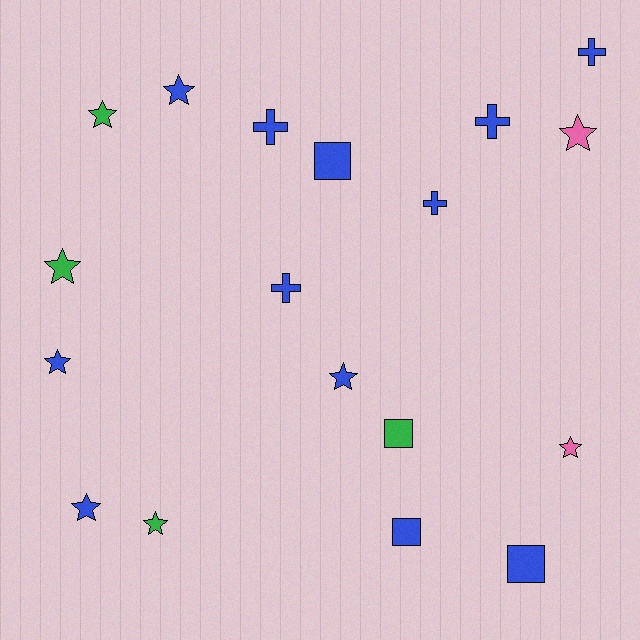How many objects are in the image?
There are 18 objects.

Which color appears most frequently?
Blue, with 12 objects.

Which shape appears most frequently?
Star, with 9 objects.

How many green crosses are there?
There are no green crosses.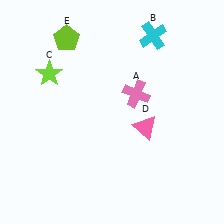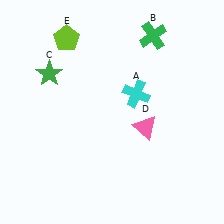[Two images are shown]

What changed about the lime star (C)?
In Image 1, C is lime. In Image 2, it changed to green.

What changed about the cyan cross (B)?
In Image 1, B is cyan. In Image 2, it changed to green.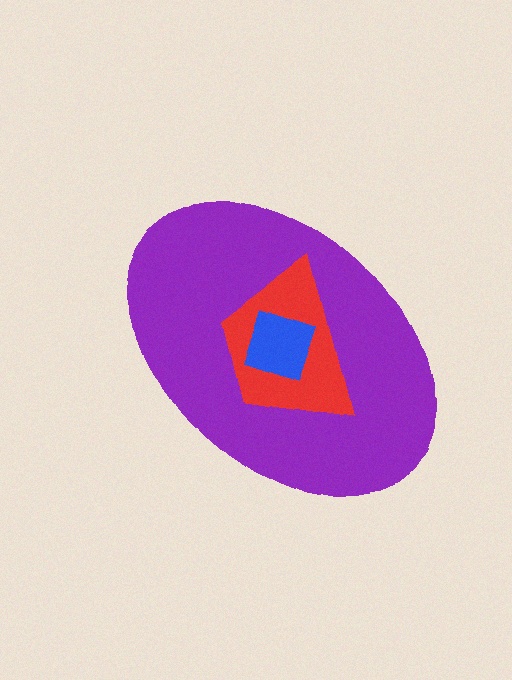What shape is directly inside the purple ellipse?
The red trapezoid.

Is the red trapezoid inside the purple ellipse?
Yes.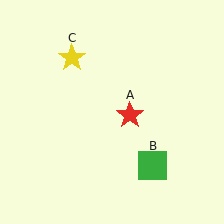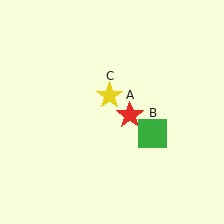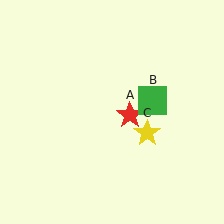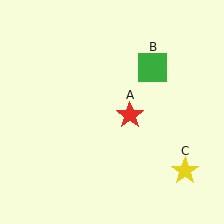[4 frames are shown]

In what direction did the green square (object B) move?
The green square (object B) moved up.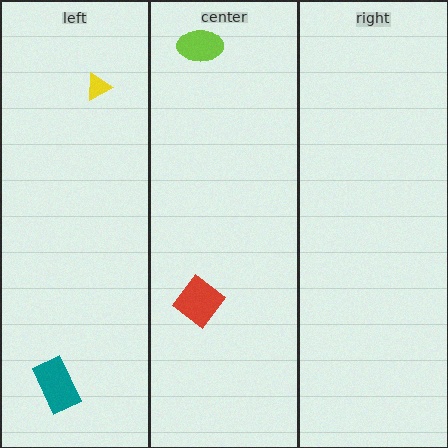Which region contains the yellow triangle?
The left region.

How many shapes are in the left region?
2.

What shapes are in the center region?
The red diamond, the lime ellipse.